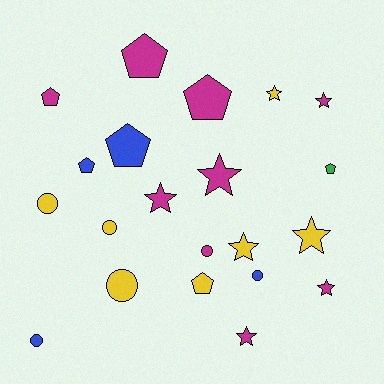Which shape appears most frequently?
Star, with 8 objects.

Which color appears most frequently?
Magenta, with 9 objects.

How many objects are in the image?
There are 21 objects.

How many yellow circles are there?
There are 3 yellow circles.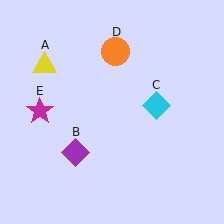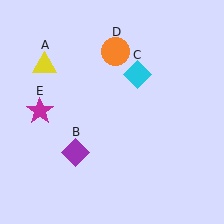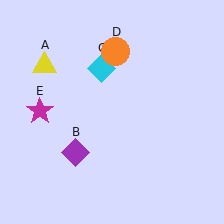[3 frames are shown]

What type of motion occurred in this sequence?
The cyan diamond (object C) rotated counterclockwise around the center of the scene.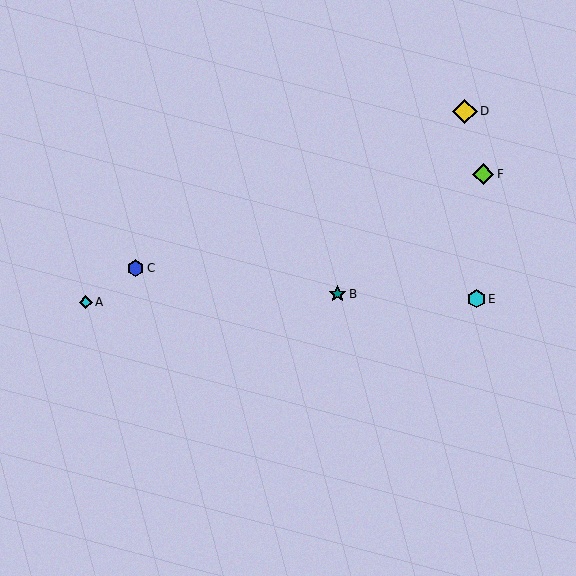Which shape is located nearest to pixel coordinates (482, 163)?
The lime diamond (labeled F) at (483, 174) is nearest to that location.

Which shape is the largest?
The yellow diamond (labeled D) is the largest.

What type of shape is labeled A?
Shape A is a cyan diamond.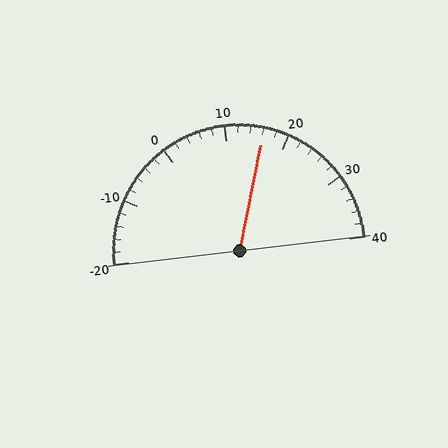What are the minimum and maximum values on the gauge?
The gauge ranges from -20 to 40.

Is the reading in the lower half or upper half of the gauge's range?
The reading is in the upper half of the range (-20 to 40).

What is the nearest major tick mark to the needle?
The nearest major tick mark is 20.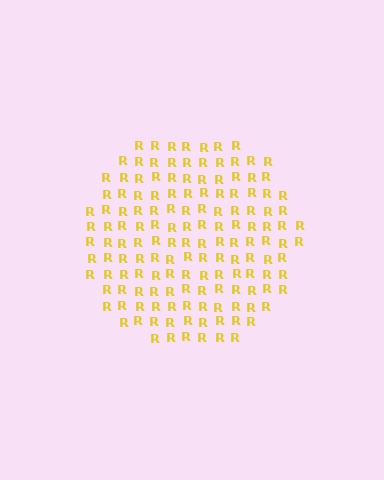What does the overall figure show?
The overall figure shows a circle.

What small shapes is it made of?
It is made of small letter R's.